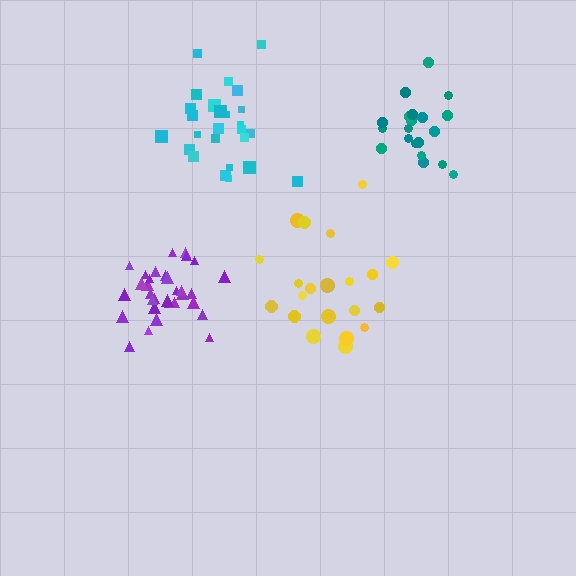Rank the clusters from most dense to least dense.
purple, teal, cyan, yellow.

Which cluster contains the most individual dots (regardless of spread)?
Purple (33).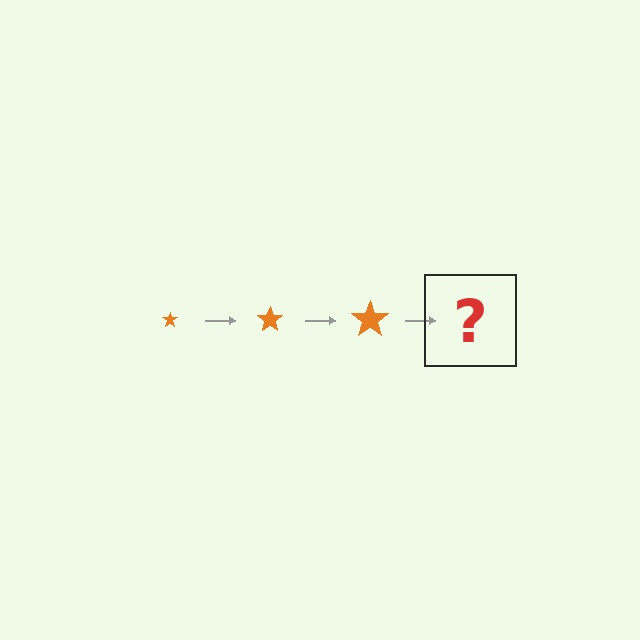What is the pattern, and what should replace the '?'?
The pattern is that the star gets progressively larger each step. The '?' should be an orange star, larger than the previous one.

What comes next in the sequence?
The next element should be an orange star, larger than the previous one.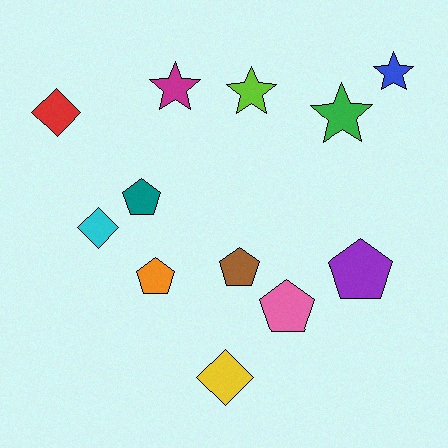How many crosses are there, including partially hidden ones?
There are no crosses.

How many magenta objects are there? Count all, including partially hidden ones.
There is 1 magenta object.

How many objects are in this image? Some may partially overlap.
There are 12 objects.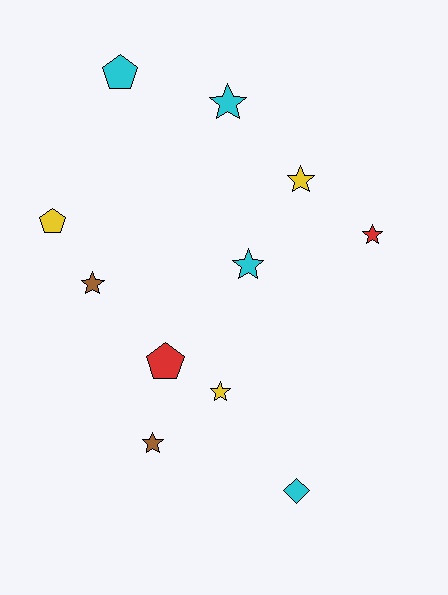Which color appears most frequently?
Cyan, with 4 objects.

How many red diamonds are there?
There are no red diamonds.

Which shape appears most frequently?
Star, with 7 objects.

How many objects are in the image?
There are 11 objects.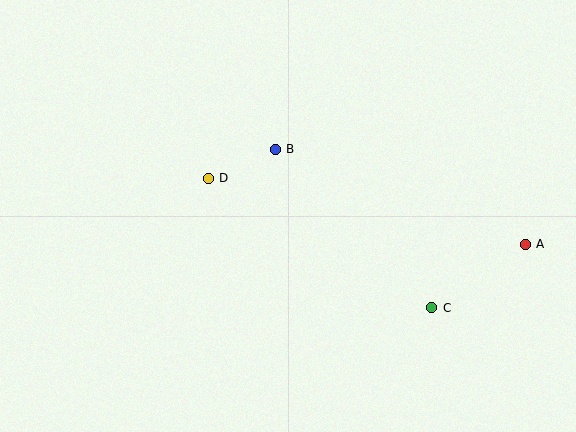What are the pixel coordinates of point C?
Point C is at (432, 308).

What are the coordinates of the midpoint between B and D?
The midpoint between B and D is at (242, 164).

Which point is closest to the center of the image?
Point B at (275, 149) is closest to the center.